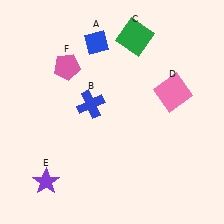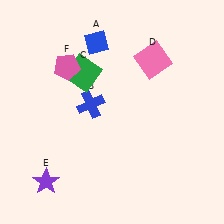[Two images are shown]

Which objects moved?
The objects that moved are: the green square (C), the pink square (D).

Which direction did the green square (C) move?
The green square (C) moved left.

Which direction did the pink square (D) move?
The pink square (D) moved up.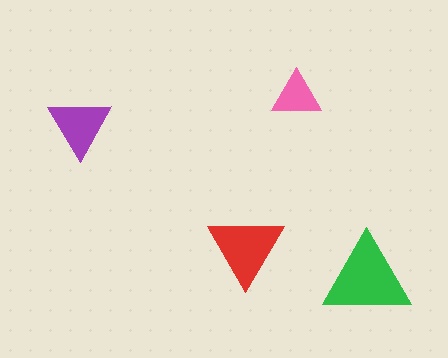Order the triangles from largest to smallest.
the green one, the red one, the purple one, the pink one.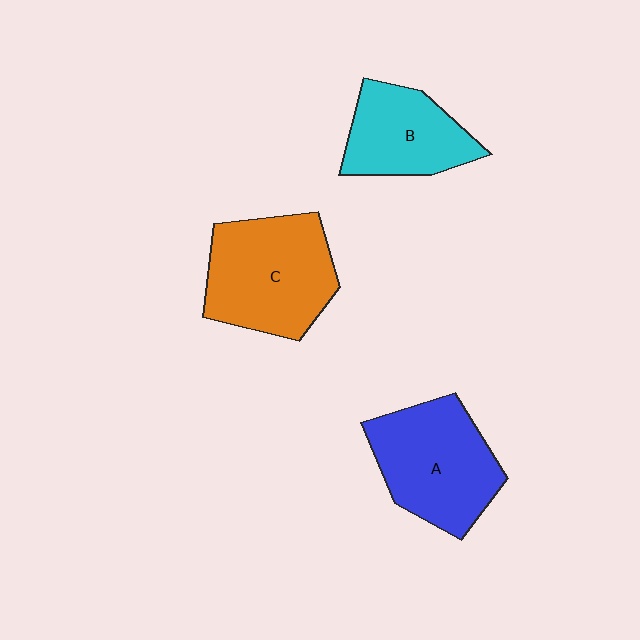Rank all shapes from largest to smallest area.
From largest to smallest: C (orange), A (blue), B (cyan).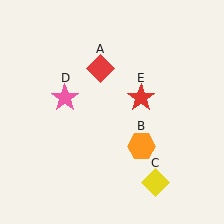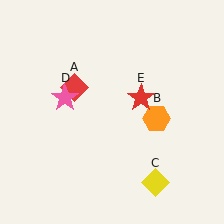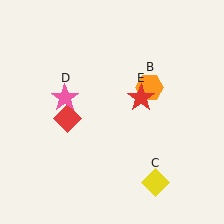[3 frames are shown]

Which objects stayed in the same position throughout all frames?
Yellow diamond (object C) and pink star (object D) and red star (object E) remained stationary.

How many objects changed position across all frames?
2 objects changed position: red diamond (object A), orange hexagon (object B).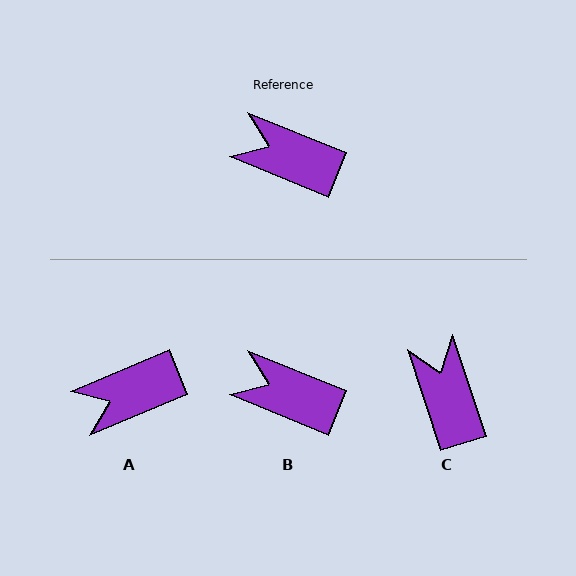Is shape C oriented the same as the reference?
No, it is off by about 50 degrees.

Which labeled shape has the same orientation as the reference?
B.